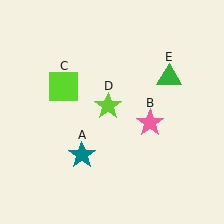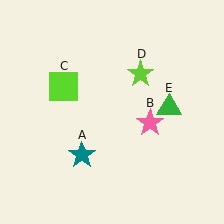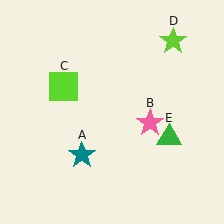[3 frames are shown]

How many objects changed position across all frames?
2 objects changed position: lime star (object D), green triangle (object E).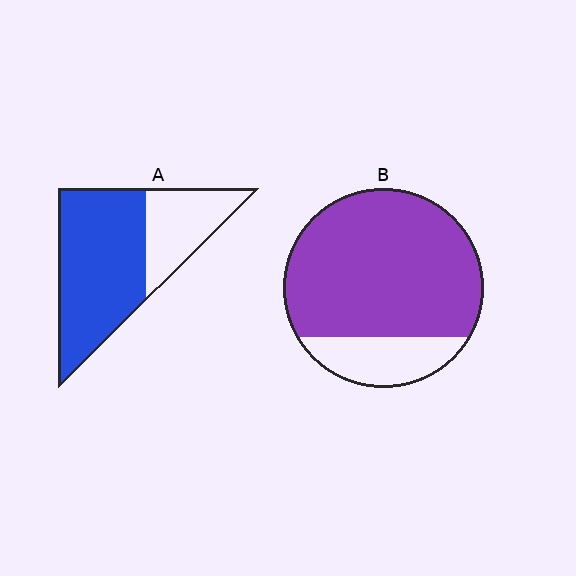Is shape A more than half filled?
Yes.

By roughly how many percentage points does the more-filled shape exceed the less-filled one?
By roughly 10 percentage points (B over A).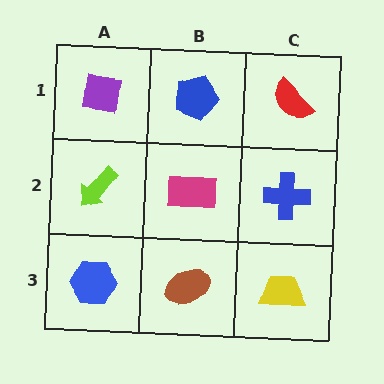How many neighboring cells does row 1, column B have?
3.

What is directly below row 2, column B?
A brown ellipse.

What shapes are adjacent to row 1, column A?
A lime arrow (row 2, column A), a blue pentagon (row 1, column B).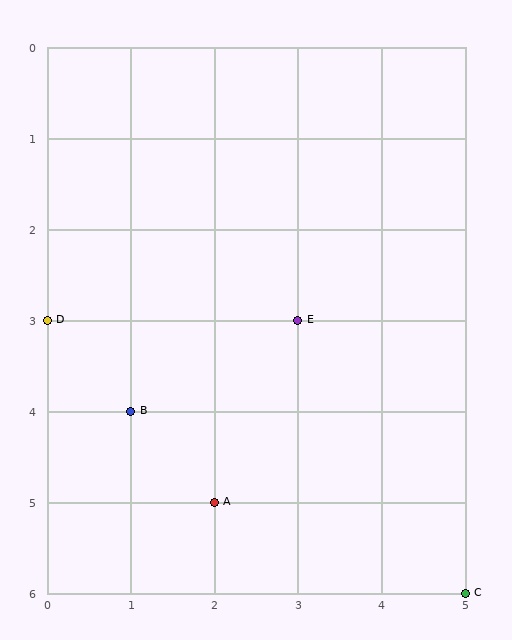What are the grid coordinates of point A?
Point A is at grid coordinates (2, 5).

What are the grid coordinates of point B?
Point B is at grid coordinates (1, 4).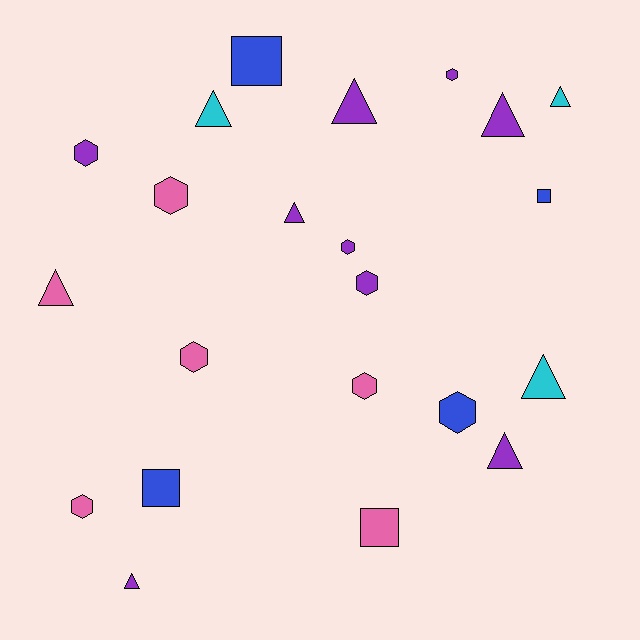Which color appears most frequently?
Purple, with 9 objects.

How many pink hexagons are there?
There are 4 pink hexagons.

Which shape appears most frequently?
Hexagon, with 9 objects.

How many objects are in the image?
There are 22 objects.